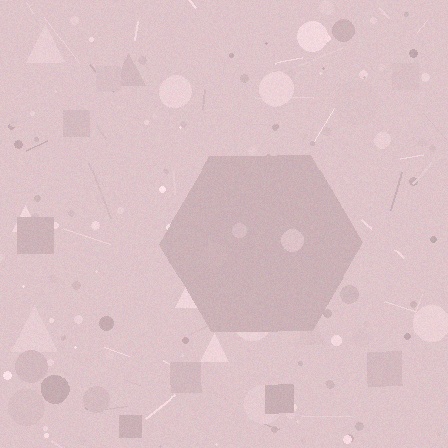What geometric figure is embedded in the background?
A hexagon is embedded in the background.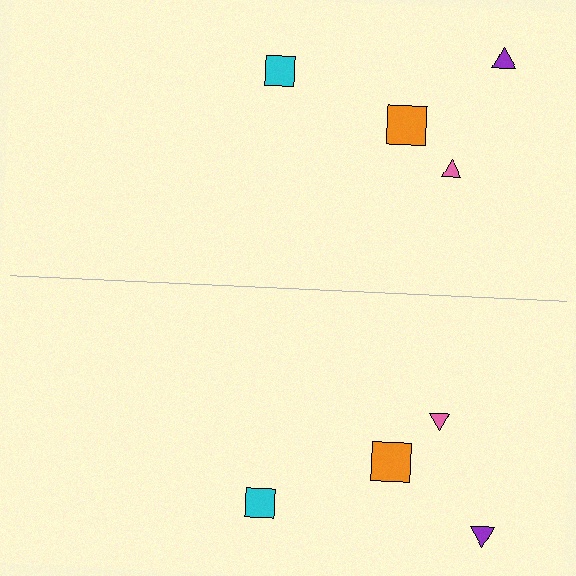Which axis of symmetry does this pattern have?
The pattern has a horizontal axis of symmetry running through the center of the image.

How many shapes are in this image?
There are 8 shapes in this image.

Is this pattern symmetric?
Yes, this pattern has bilateral (reflection) symmetry.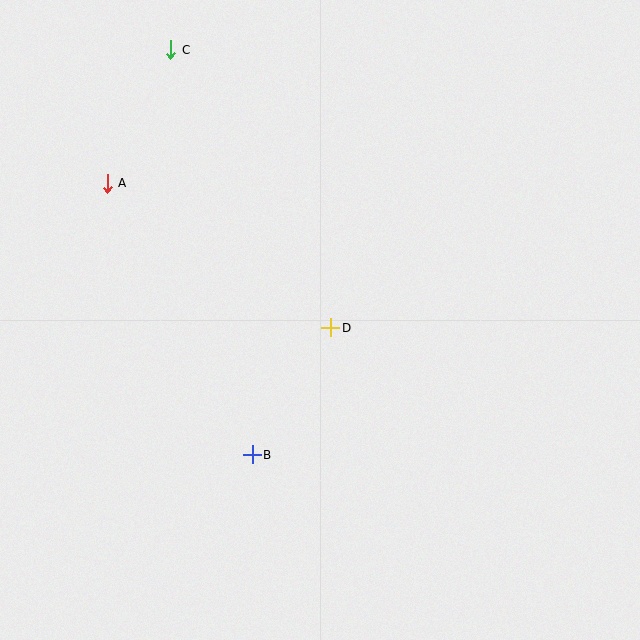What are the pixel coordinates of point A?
Point A is at (107, 183).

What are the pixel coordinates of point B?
Point B is at (252, 455).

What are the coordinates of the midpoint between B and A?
The midpoint between B and A is at (180, 319).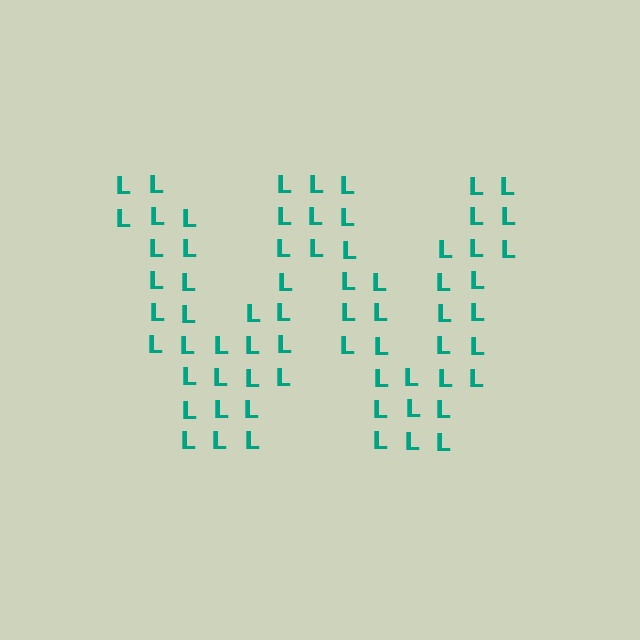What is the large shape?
The large shape is the letter W.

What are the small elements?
The small elements are letter L's.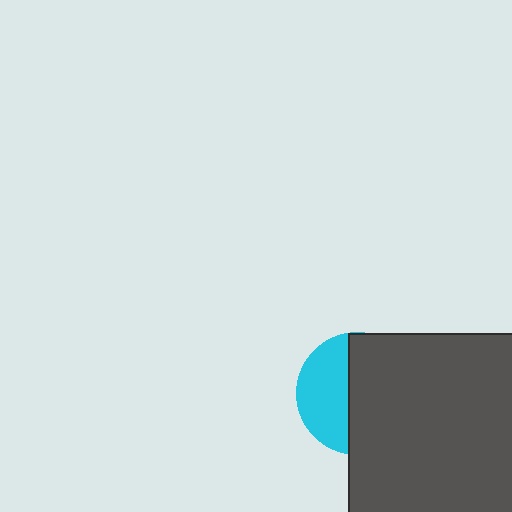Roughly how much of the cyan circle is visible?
A small part of it is visible (roughly 40%).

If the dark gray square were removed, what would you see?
You would see the complete cyan circle.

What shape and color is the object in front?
The object in front is a dark gray square.